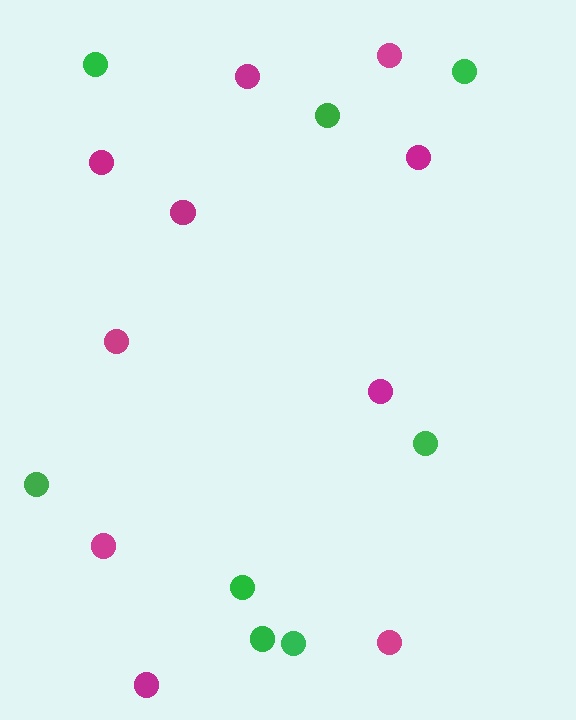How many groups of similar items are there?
There are 2 groups: one group of green circles (8) and one group of magenta circles (10).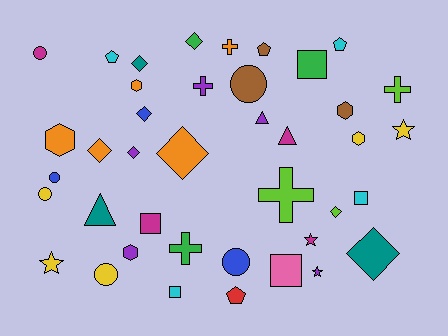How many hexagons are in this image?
There are 5 hexagons.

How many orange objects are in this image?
There are 5 orange objects.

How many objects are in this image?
There are 40 objects.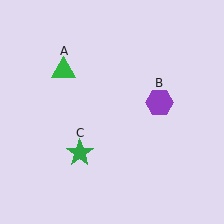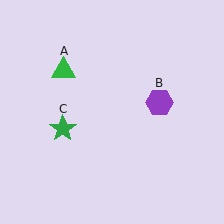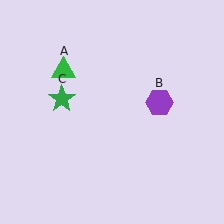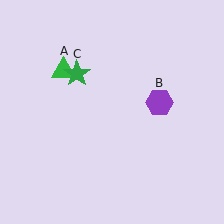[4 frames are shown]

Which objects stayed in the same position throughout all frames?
Green triangle (object A) and purple hexagon (object B) remained stationary.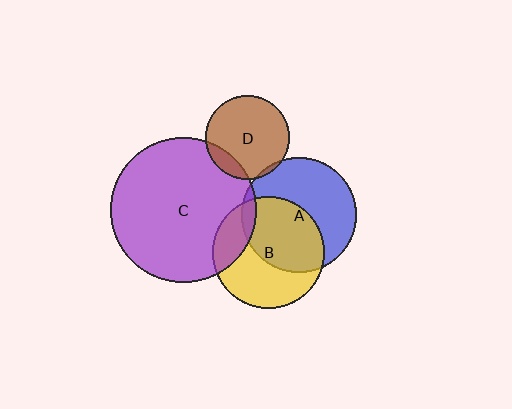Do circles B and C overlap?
Yes.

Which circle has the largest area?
Circle C (purple).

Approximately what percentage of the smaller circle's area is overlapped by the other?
Approximately 20%.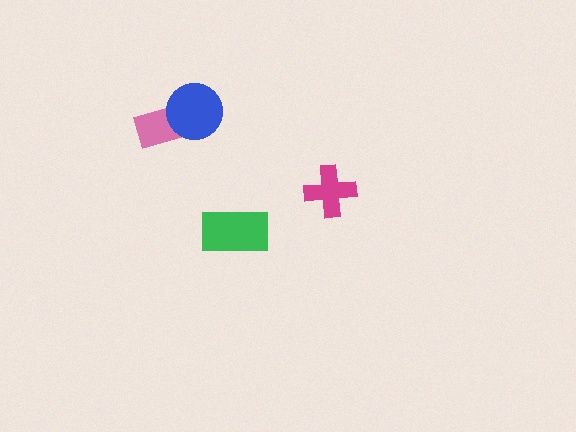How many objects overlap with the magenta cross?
0 objects overlap with the magenta cross.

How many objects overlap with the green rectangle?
0 objects overlap with the green rectangle.